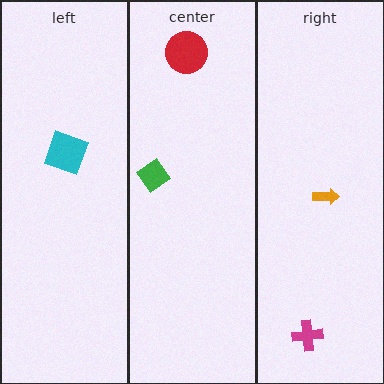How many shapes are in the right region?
2.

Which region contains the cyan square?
The left region.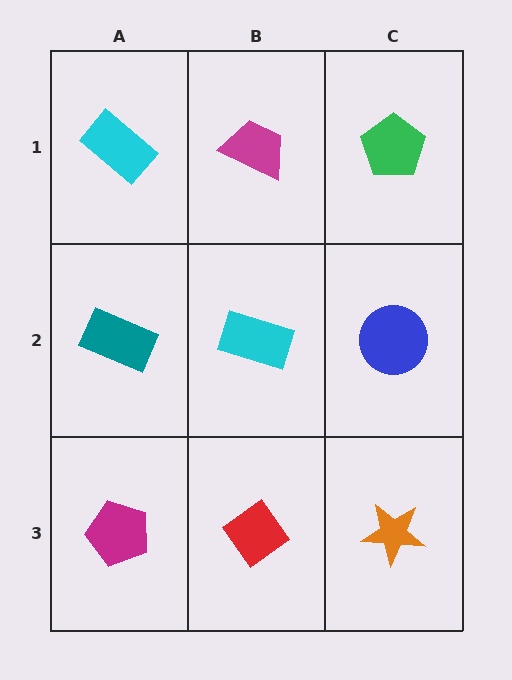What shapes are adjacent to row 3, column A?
A teal rectangle (row 2, column A), a red diamond (row 3, column B).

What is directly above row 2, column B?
A magenta trapezoid.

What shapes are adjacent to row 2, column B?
A magenta trapezoid (row 1, column B), a red diamond (row 3, column B), a teal rectangle (row 2, column A), a blue circle (row 2, column C).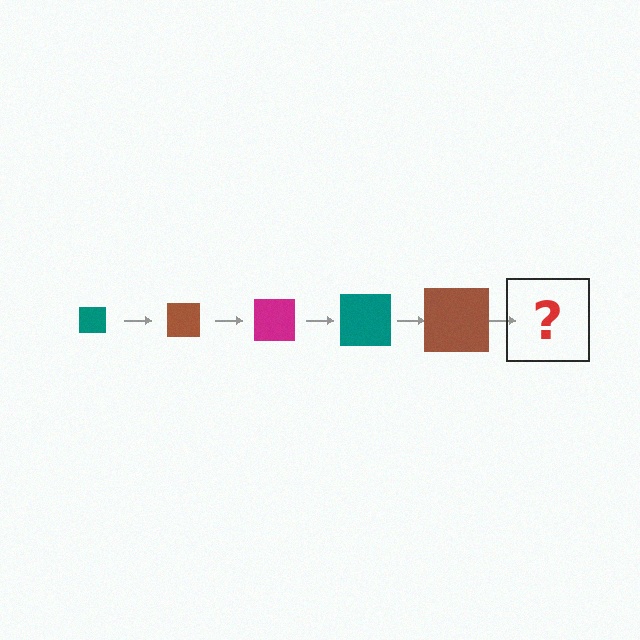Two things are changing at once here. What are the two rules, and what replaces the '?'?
The two rules are that the square grows larger each step and the color cycles through teal, brown, and magenta. The '?' should be a magenta square, larger than the previous one.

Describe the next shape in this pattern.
It should be a magenta square, larger than the previous one.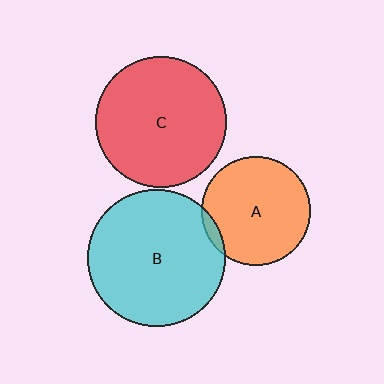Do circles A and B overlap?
Yes.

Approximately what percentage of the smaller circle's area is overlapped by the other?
Approximately 5%.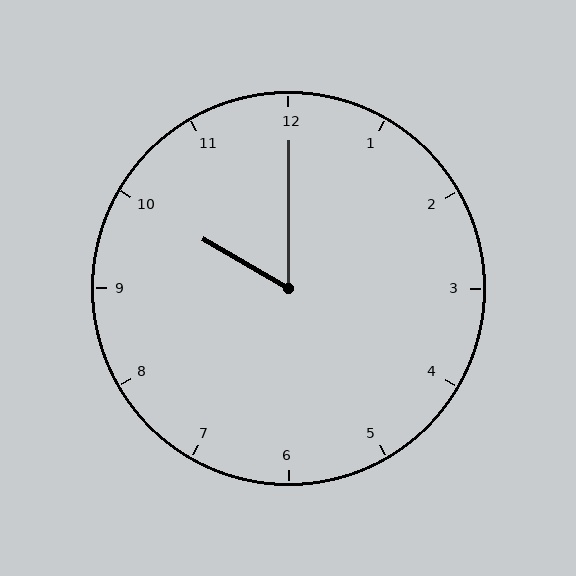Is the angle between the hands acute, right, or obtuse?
It is acute.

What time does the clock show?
10:00.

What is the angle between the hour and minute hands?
Approximately 60 degrees.